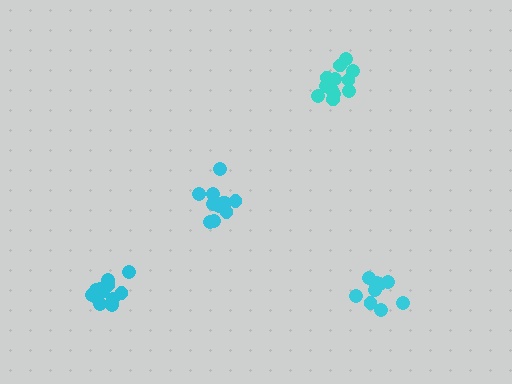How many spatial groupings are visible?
There are 4 spatial groupings.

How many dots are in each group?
Group 1: 14 dots, Group 2: 12 dots, Group 3: 11 dots, Group 4: 11 dots (48 total).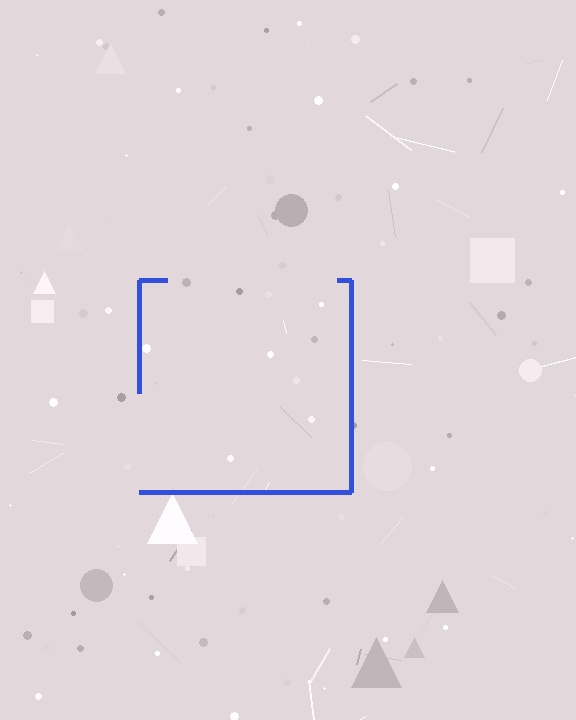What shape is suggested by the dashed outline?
The dashed outline suggests a square.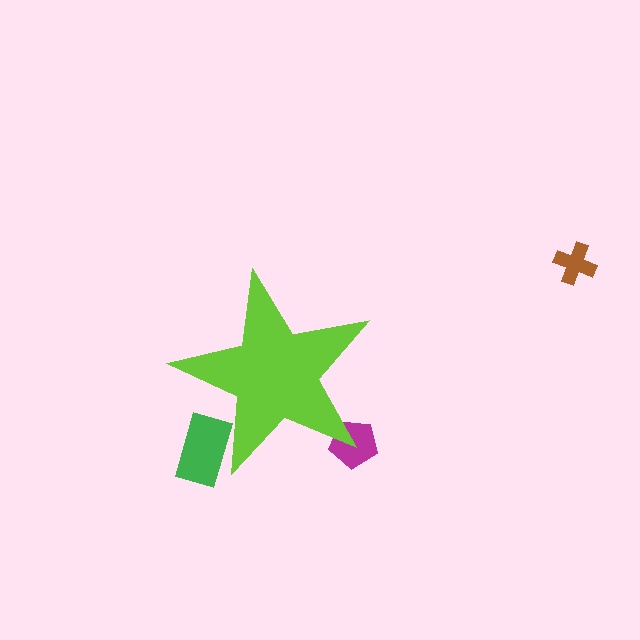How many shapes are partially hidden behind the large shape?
2 shapes are partially hidden.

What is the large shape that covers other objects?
A lime star.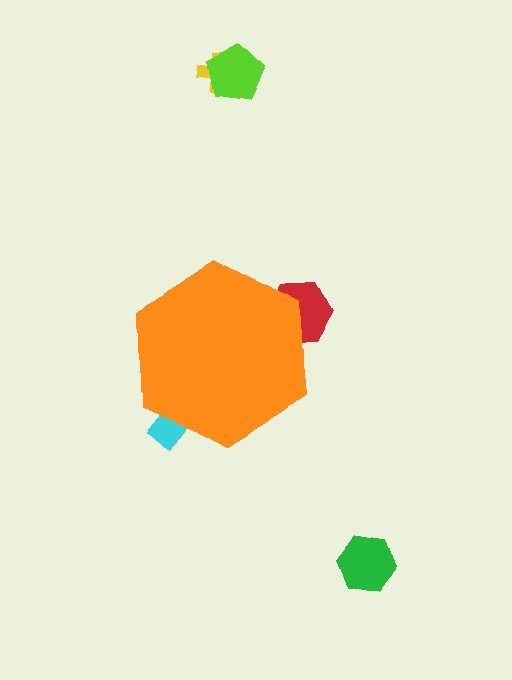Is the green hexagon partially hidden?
No, the green hexagon is fully visible.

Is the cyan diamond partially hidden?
Yes, the cyan diamond is partially hidden behind the orange hexagon.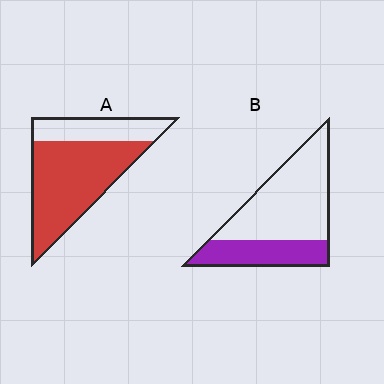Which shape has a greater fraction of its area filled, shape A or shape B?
Shape A.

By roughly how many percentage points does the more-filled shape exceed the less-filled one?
By roughly 40 percentage points (A over B).